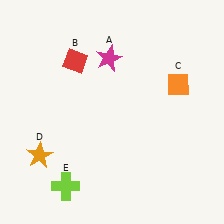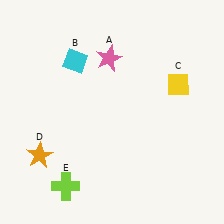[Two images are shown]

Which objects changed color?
A changed from magenta to pink. B changed from red to cyan. C changed from orange to yellow.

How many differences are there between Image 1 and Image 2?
There are 3 differences between the two images.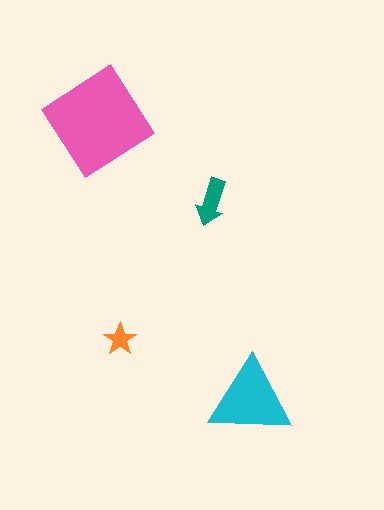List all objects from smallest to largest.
The orange star, the teal arrow, the cyan triangle, the pink diamond.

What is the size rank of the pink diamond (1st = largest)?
1st.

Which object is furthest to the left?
The pink diamond is leftmost.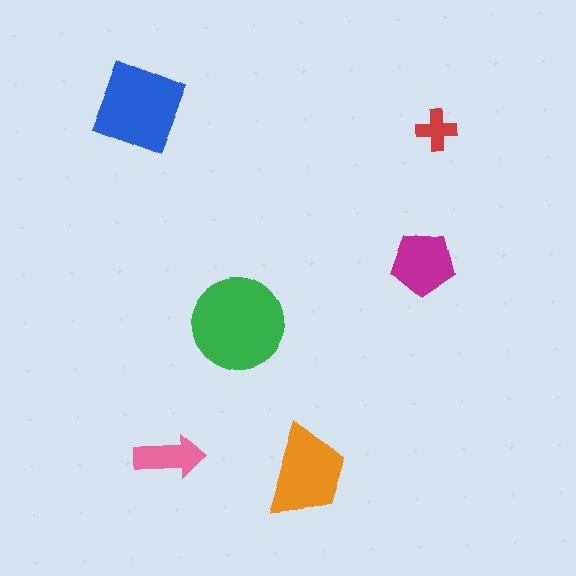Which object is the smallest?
The red cross.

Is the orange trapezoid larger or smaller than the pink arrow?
Larger.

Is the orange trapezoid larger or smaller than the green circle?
Smaller.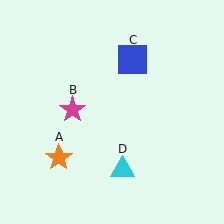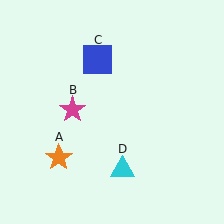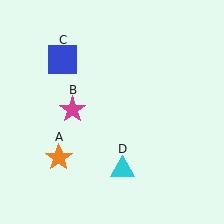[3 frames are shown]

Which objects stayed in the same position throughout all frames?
Orange star (object A) and magenta star (object B) and cyan triangle (object D) remained stationary.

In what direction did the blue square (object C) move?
The blue square (object C) moved left.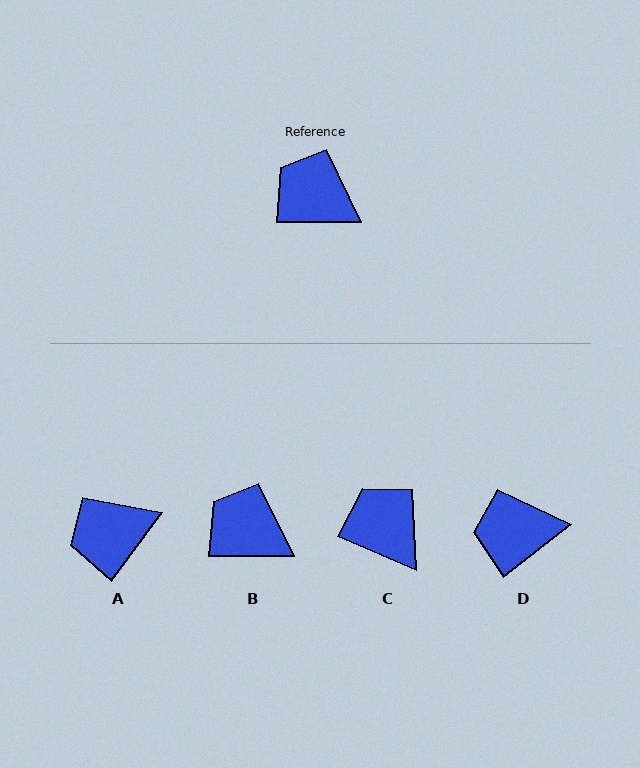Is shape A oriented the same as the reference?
No, it is off by about 53 degrees.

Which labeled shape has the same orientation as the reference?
B.